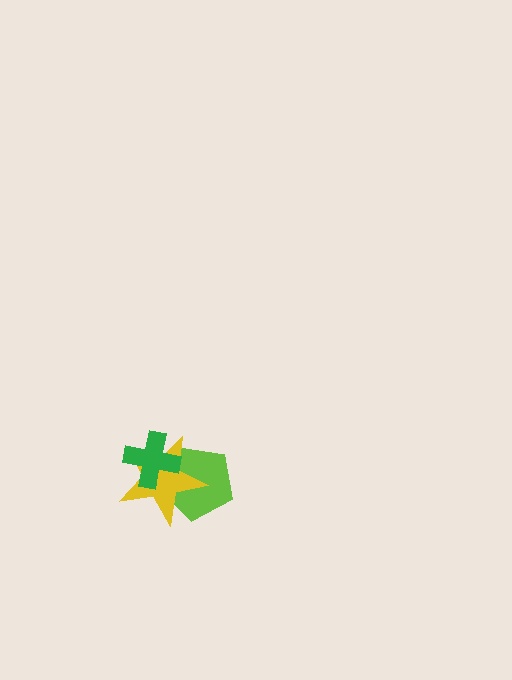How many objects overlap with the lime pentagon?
2 objects overlap with the lime pentagon.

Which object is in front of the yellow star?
The green cross is in front of the yellow star.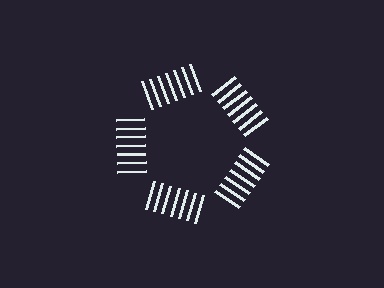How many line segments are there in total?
35 — 7 along each of the 5 edges.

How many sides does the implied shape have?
5 sides — the line-ends trace a pentagon.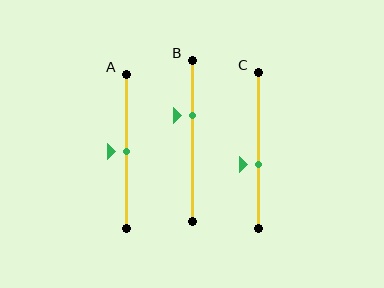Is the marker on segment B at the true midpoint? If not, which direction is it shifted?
No, the marker on segment B is shifted upward by about 16% of the segment length.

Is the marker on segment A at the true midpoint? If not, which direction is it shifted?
Yes, the marker on segment A is at the true midpoint.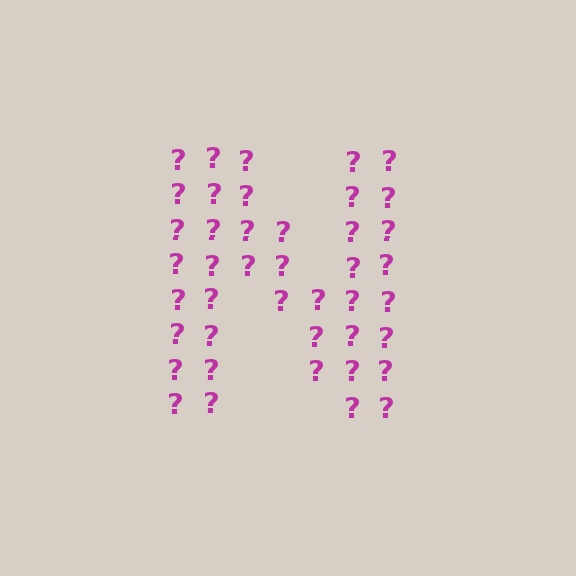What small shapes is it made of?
It is made of small question marks.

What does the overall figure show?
The overall figure shows the letter N.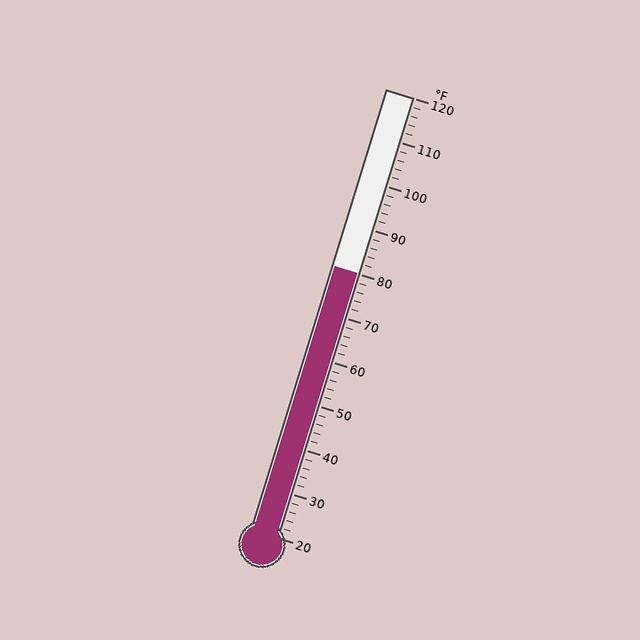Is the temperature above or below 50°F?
The temperature is above 50°F.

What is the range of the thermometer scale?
The thermometer scale ranges from 20°F to 120°F.